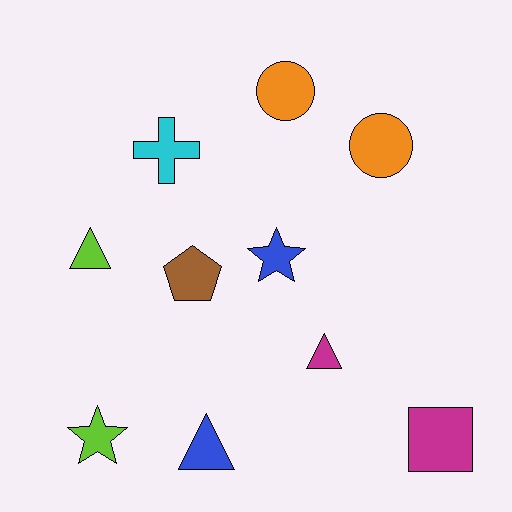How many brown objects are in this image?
There is 1 brown object.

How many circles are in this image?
There are 2 circles.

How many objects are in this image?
There are 10 objects.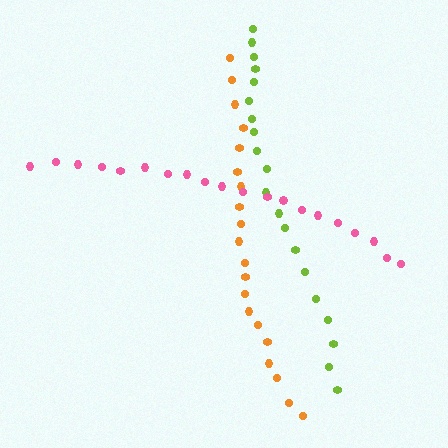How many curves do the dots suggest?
There are 3 distinct paths.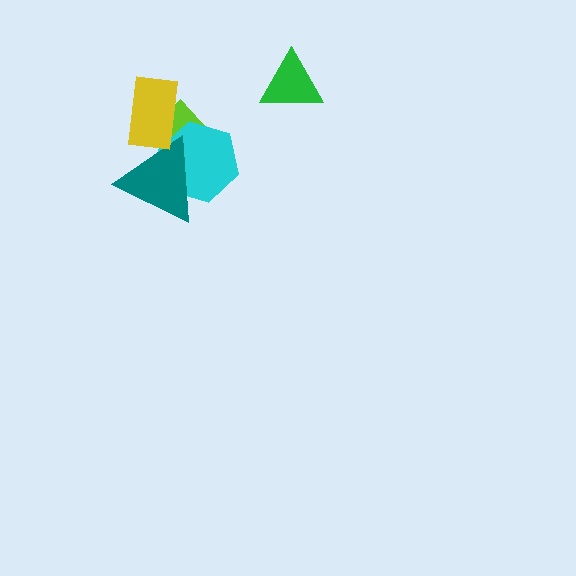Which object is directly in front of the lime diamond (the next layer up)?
The cyan hexagon is directly in front of the lime diamond.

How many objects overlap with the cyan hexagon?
3 objects overlap with the cyan hexagon.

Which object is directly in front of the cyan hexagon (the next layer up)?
The teal triangle is directly in front of the cyan hexagon.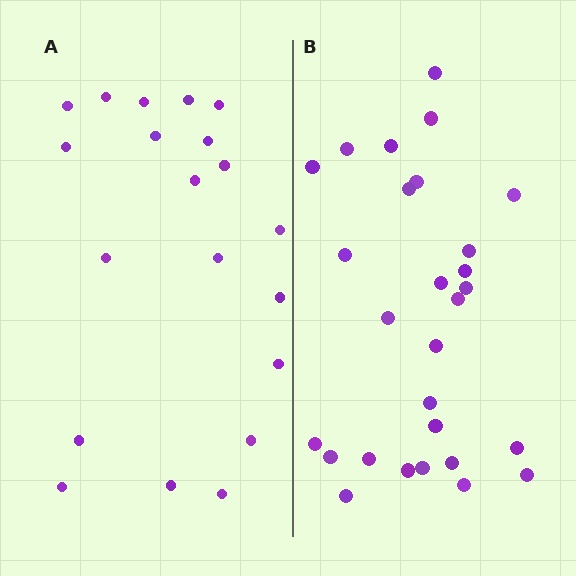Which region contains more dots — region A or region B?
Region B (the right region) has more dots.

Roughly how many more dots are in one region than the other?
Region B has roughly 8 or so more dots than region A.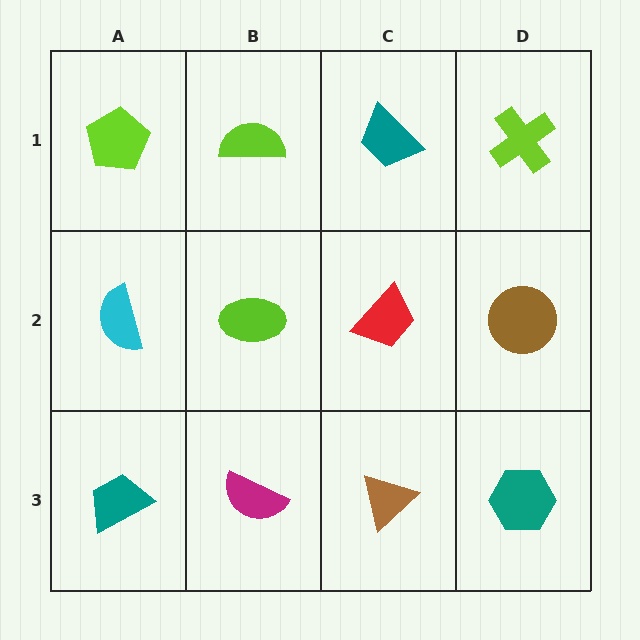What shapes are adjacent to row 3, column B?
A lime ellipse (row 2, column B), a teal trapezoid (row 3, column A), a brown triangle (row 3, column C).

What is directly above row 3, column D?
A brown circle.